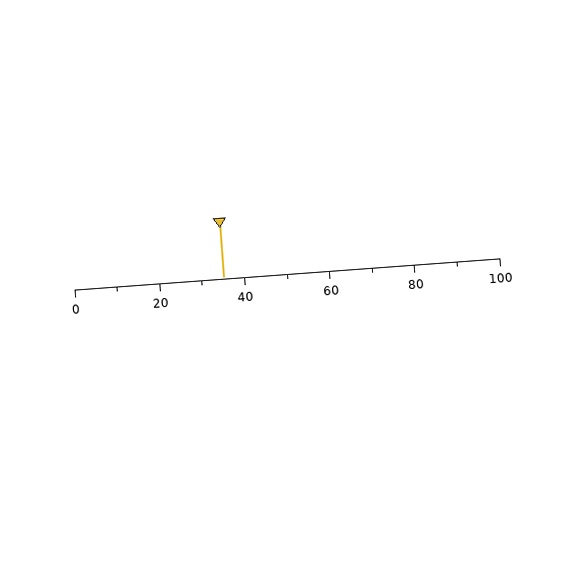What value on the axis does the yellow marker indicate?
The marker indicates approximately 35.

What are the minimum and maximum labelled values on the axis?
The axis runs from 0 to 100.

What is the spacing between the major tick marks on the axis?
The major ticks are spaced 20 apart.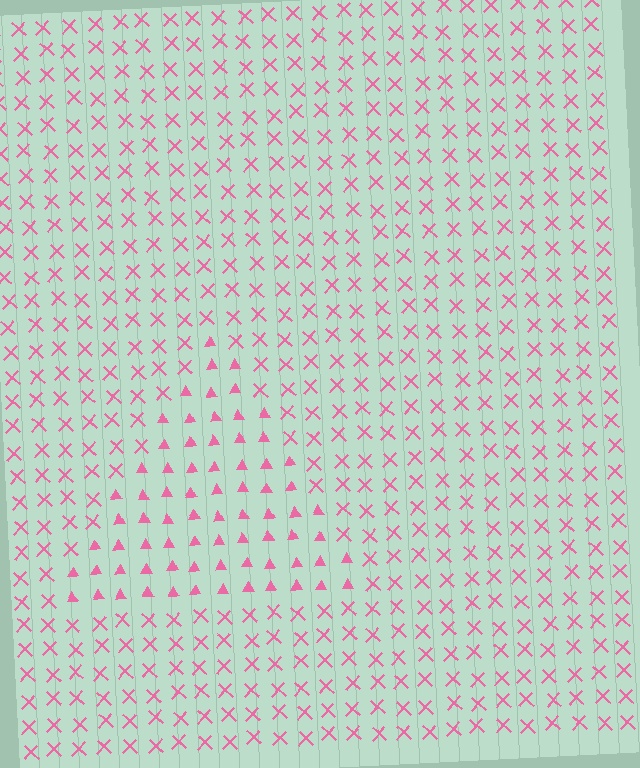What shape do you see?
I see a triangle.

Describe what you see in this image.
The image is filled with small pink elements arranged in a uniform grid. A triangle-shaped region contains triangles, while the surrounding area contains X marks. The boundary is defined purely by the change in element shape.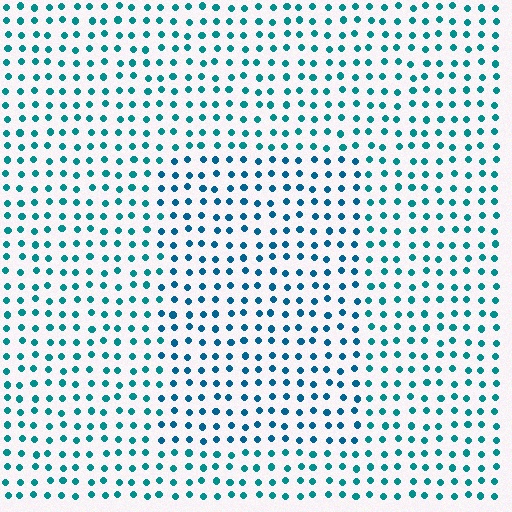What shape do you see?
I see a rectangle.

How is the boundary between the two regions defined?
The boundary is defined purely by a slight shift in hue (about 20 degrees). Spacing, size, and orientation are identical on both sides.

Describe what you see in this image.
The image is filled with small teal elements in a uniform arrangement. A rectangle-shaped region is visible where the elements are tinted to a slightly different hue, forming a subtle color boundary.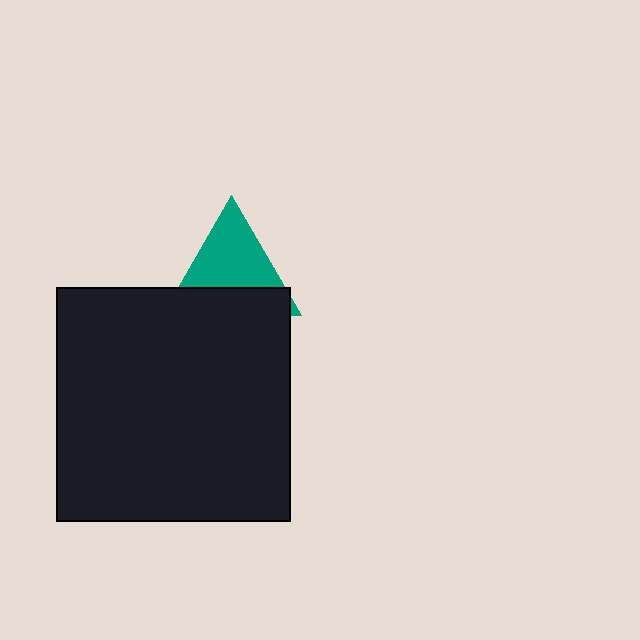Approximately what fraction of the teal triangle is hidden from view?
Roughly 40% of the teal triangle is hidden behind the black square.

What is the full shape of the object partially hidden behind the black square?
The partially hidden object is a teal triangle.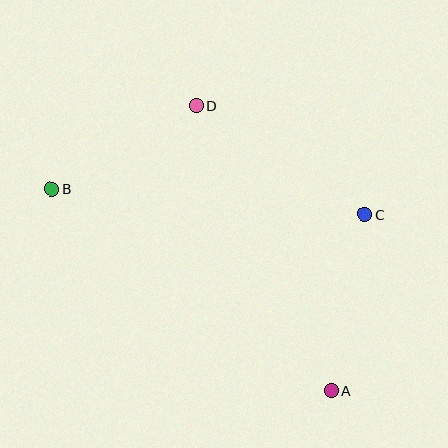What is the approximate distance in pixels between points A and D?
The distance between A and D is approximately 315 pixels.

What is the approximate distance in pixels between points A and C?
The distance between A and C is approximately 179 pixels.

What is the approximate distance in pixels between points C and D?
The distance between C and D is approximately 201 pixels.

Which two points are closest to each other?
Points B and D are closest to each other.